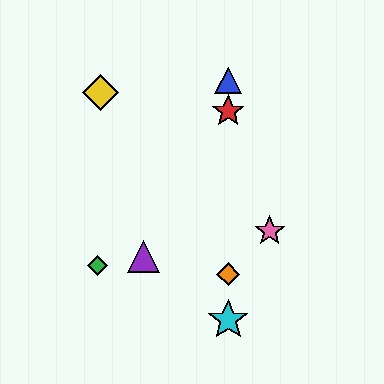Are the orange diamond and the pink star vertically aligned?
No, the orange diamond is at x≈228 and the pink star is at x≈270.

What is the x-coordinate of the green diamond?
The green diamond is at x≈97.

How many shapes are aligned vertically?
4 shapes (the red star, the blue triangle, the orange diamond, the cyan star) are aligned vertically.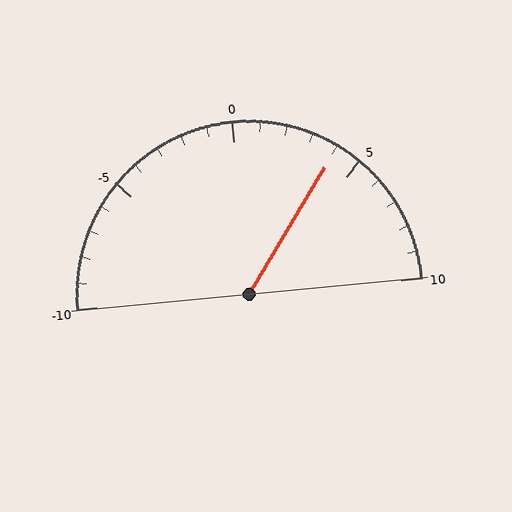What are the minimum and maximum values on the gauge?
The gauge ranges from -10 to 10.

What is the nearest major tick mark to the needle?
The nearest major tick mark is 5.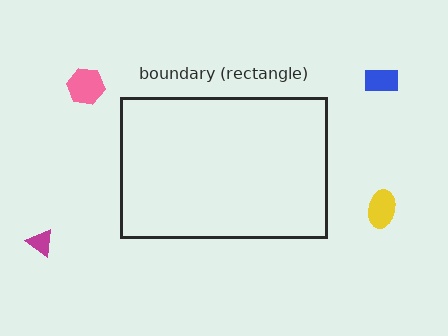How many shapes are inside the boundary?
0 inside, 4 outside.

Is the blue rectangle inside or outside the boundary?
Outside.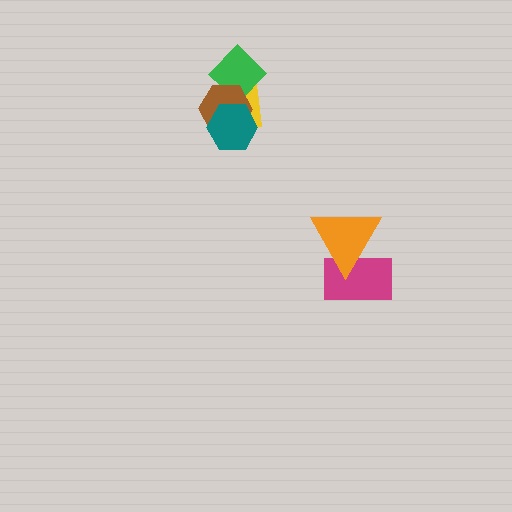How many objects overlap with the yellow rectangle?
3 objects overlap with the yellow rectangle.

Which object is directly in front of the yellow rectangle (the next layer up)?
The green diamond is directly in front of the yellow rectangle.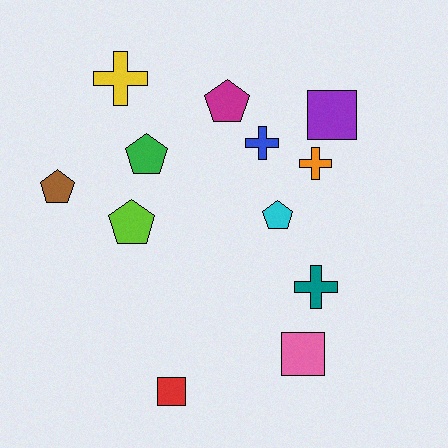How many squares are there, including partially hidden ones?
There are 3 squares.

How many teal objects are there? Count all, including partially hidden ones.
There is 1 teal object.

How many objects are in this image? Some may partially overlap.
There are 12 objects.